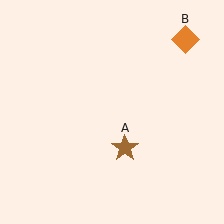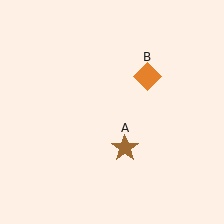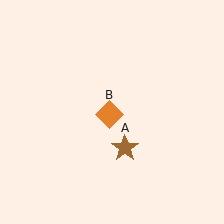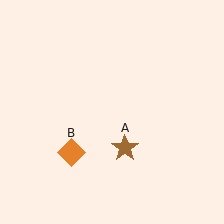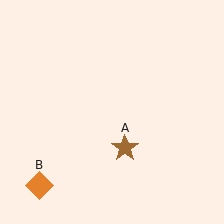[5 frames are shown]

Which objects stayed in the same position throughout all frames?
Brown star (object A) remained stationary.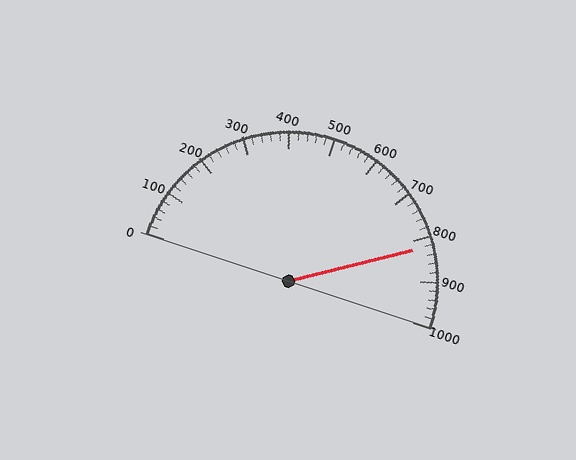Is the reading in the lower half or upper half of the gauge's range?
The reading is in the upper half of the range (0 to 1000).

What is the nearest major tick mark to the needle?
The nearest major tick mark is 800.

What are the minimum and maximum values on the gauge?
The gauge ranges from 0 to 1000.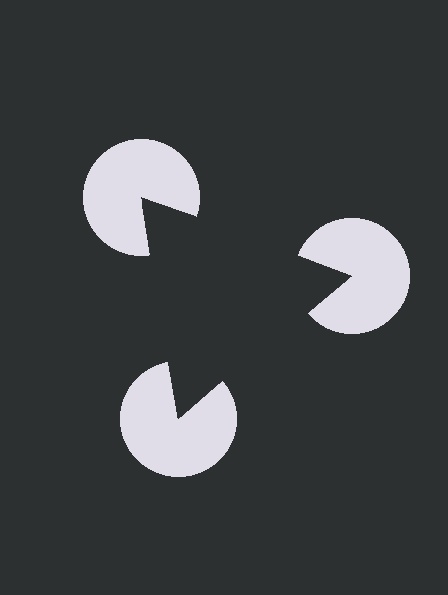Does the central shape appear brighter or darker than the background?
It typically appears slightly darker than the background, even though no actual brightness change is drawn.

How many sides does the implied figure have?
3 sides.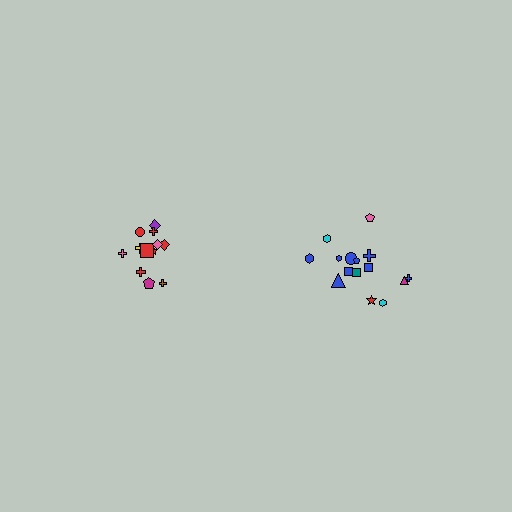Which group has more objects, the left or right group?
The right group.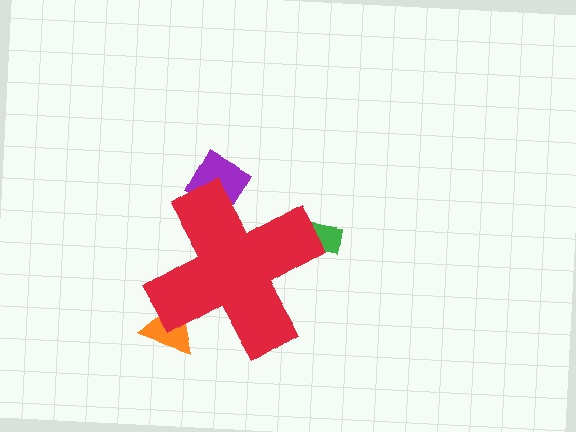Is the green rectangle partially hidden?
Yes, the green rectangle is partially hidden behind the red cross.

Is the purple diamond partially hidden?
Yes, the purple diamond is partially hidden behind the red cross.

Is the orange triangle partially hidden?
Yes, the orange triangle is partially hidden behind the red cross.